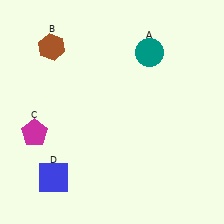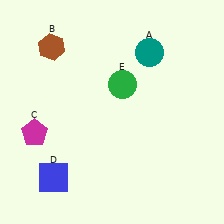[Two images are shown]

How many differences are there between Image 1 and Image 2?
There is 1 difference between the two images.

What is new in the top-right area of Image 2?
A green circle (E) was added in the top-right area of Image 2.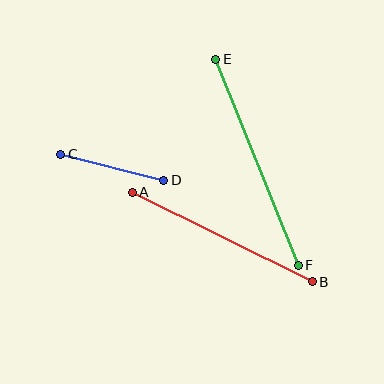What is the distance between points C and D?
The distance is approximately 106 pixels.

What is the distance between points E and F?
The distance is approximately 222 pixels.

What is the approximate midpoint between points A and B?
The midpoint is at approximately (222, 237) pixels.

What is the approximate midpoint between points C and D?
The midpoint is at approximately (112, 167) pixels.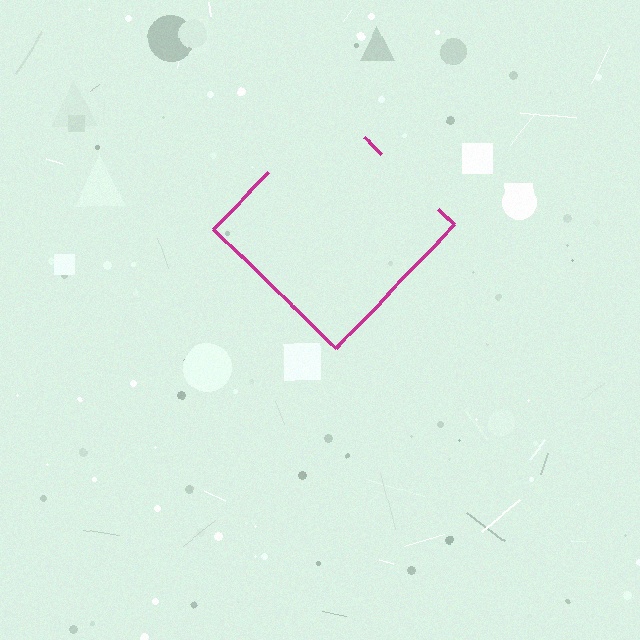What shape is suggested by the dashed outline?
The dashed outline suggests a diamond.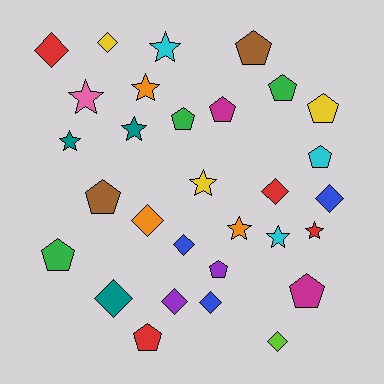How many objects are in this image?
There are 30 objects.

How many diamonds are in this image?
There are 10 diamonds.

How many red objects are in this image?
There are 4 red objects.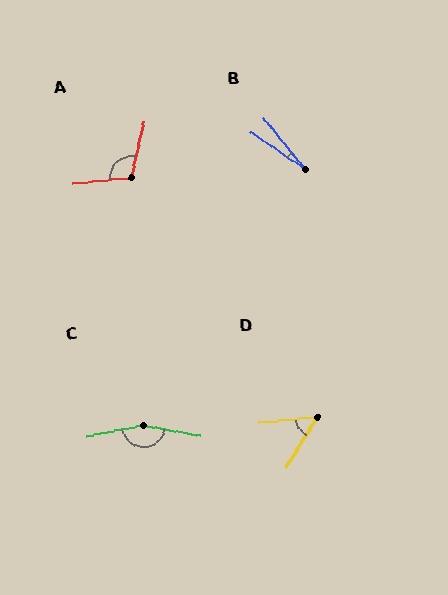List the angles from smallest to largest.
B (17°), D (53°), A (108°), C (158°).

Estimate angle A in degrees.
Approximately 108 degrees.